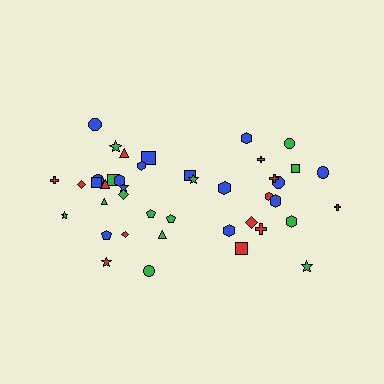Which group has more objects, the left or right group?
The left group.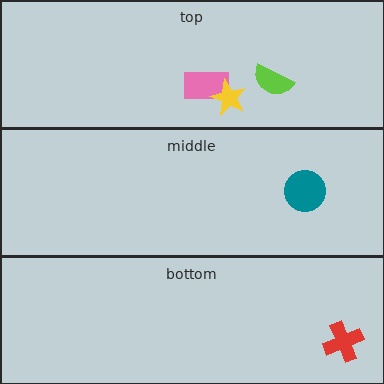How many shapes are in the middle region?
1.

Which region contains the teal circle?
The middle region.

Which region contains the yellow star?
The top region.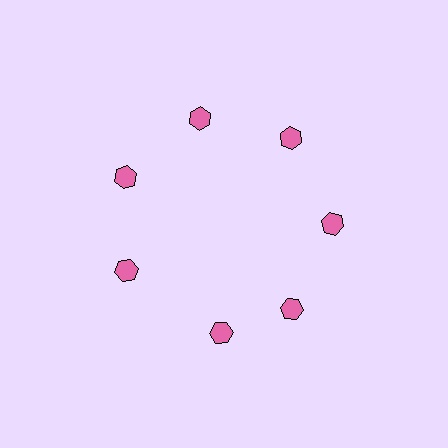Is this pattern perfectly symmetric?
No. The 7 pink hexagons are arranged in a ring, but one element near the 6 o'clock position is rotated out of alignment along the ring, breaking the 7-fold rotational symmetry.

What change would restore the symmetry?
The symmetry would be restored by rotating it back into even spacing with its neighbors so that all 7 hexagons sit at equal angles and equal distance from the center.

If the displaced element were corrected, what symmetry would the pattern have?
It would have 7-fold rotational symmetry — the pattern would map onto itself every 51 degrees.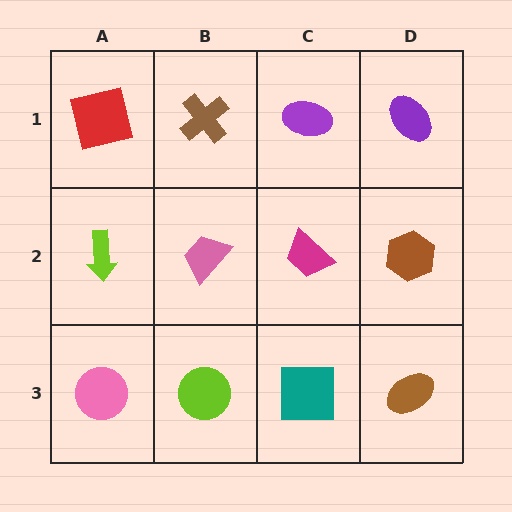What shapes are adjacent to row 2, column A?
A red square (row 1, column A), a pink circle (row 3, column A), a pink trapezoid (row 2, column B).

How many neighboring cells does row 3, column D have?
2.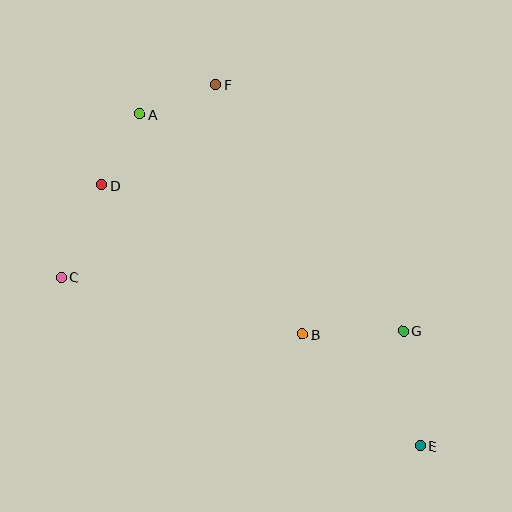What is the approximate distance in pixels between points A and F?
The distance between A and F is approximately 82 pixels.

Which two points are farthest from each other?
Points A and E are farthest from each other.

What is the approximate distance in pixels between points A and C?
The distance between A and C is approximately 181 pixels.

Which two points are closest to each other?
Points A and D are closest to each other.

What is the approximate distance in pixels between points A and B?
The distance between A and B is approximately 273 pixels.